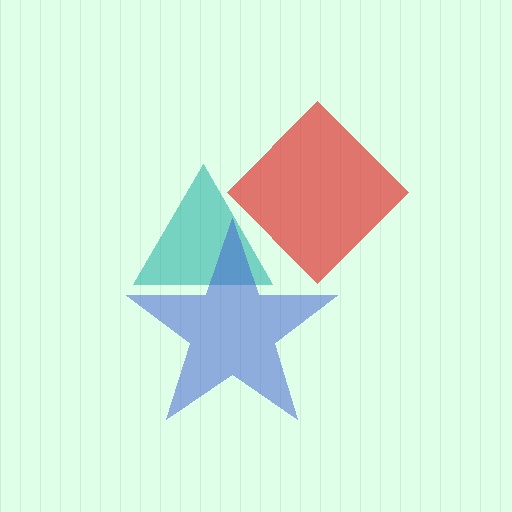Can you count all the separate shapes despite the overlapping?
Yes, there are 3 separate shapes.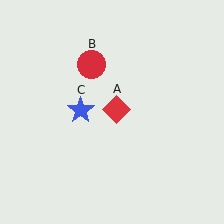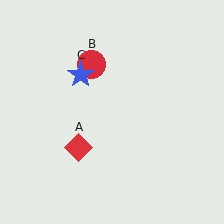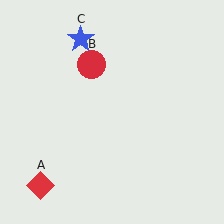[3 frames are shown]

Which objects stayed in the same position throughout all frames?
Red circle (object B) remained stationary.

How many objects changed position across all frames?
2 objects changed position: red diamond (object A), blue star (object C).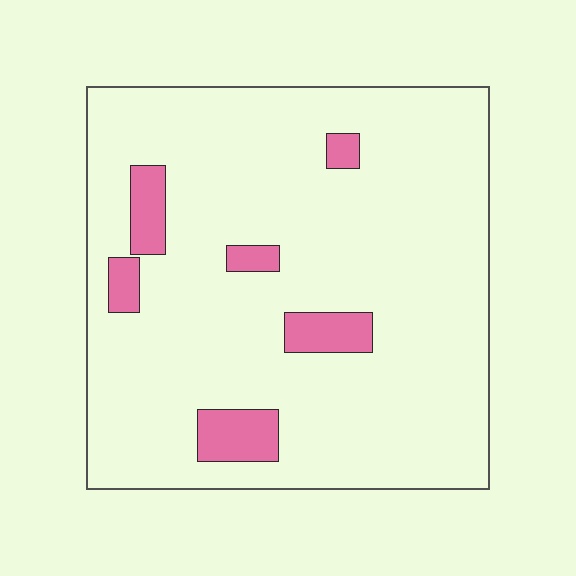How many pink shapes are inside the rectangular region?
6.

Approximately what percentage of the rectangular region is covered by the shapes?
Approximately 10%.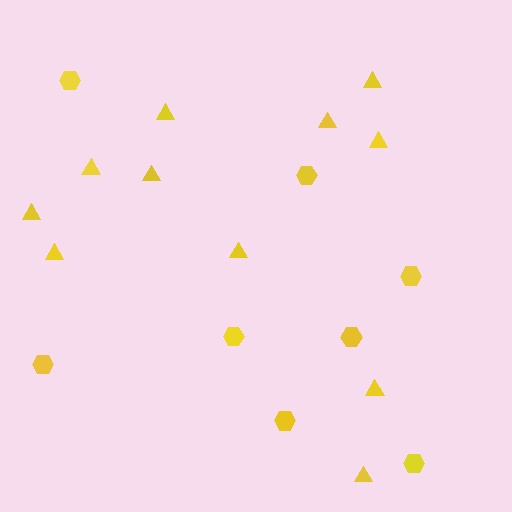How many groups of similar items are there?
There are 2 groups: one group of triangles (11) and one group of hexagons (8).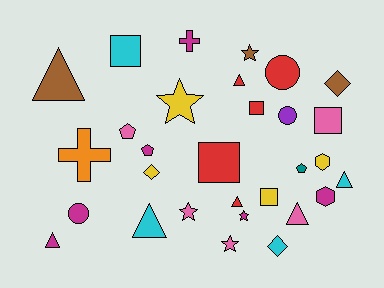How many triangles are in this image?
There are 7 triangles.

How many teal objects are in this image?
There is 1 teal object.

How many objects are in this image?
There are 30 objects.